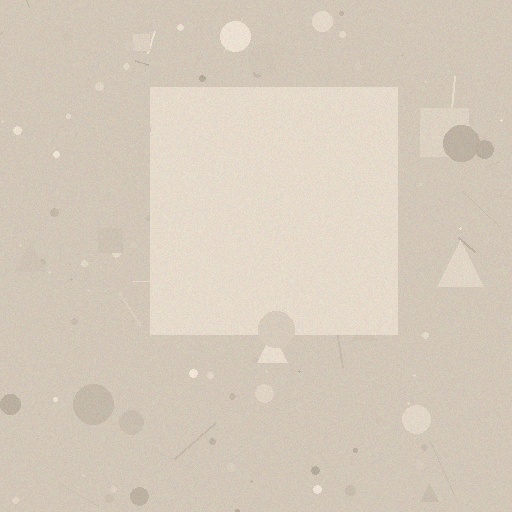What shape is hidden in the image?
A square is hidden in the image.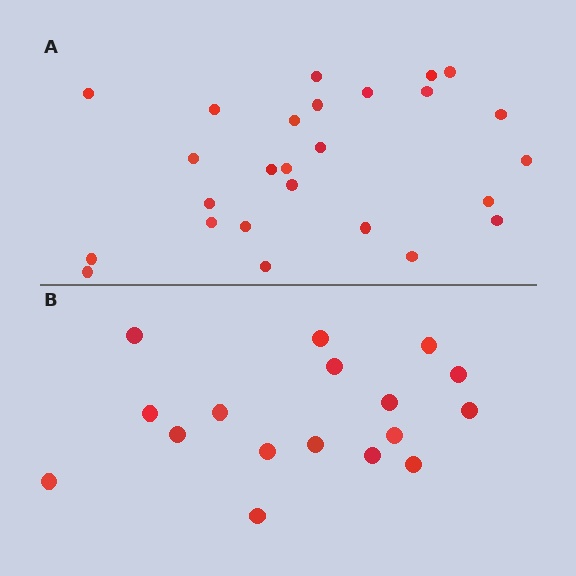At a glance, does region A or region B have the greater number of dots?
Region A (the top region) has more dots.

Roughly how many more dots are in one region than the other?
Region A has roughly 8 or so more dots than region B.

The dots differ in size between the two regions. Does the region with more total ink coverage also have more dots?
No. Region B has more total ink coverage because its dots are larger, but region A actually contains more individual dots. Total area can be misleading — the number of items is what matters here.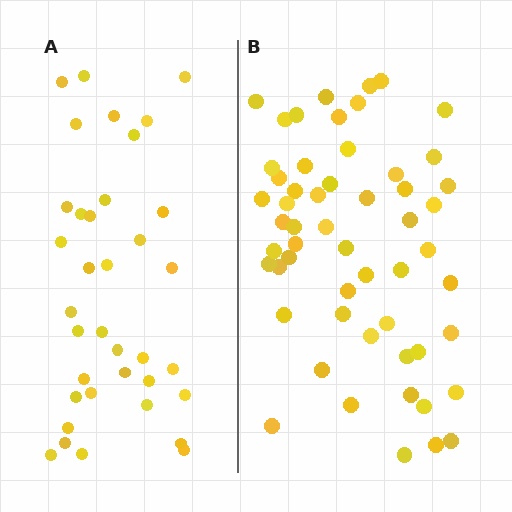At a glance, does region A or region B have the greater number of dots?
Region B (the right region) has more dots.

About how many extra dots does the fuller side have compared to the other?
Region B has approximately 20 more dots than region A.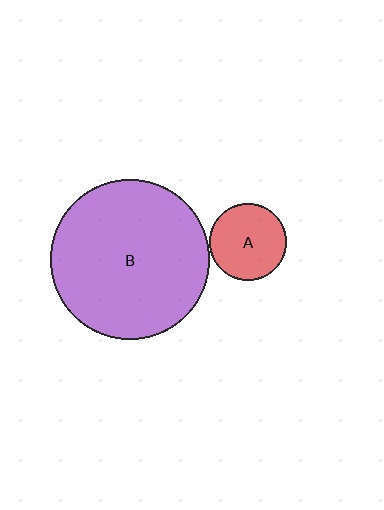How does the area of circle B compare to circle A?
Approximately 4.3 times.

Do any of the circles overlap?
No, none of the circles overlap.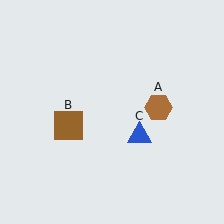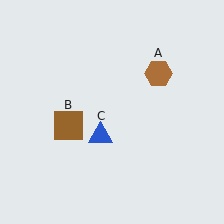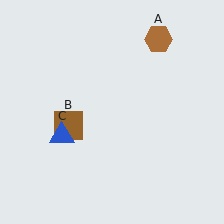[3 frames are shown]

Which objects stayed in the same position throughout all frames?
Brown square (object B) remained stationary.